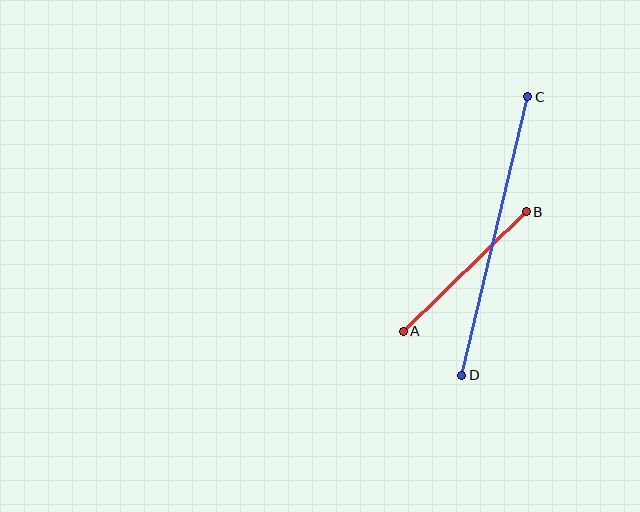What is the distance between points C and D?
The distance is approximately 286 pixels.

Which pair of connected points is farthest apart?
Points C and D are farthest apart.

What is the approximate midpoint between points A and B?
The midpoint is at approximately (465, 271) pixels.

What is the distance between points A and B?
The distance is approximately 172 pixels.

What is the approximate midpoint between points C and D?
The midpoint is at approximately (495, 236) pixels.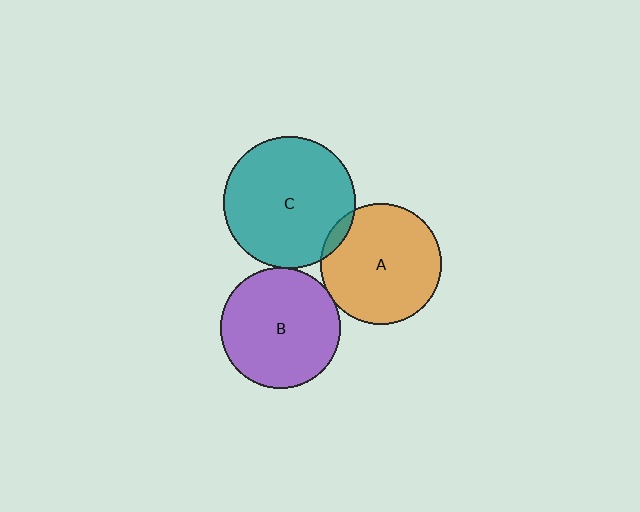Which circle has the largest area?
Circle C (teal).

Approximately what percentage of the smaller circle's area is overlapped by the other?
Approximately 5%.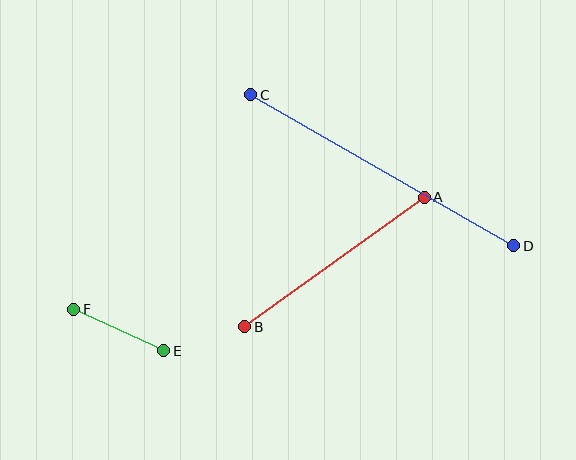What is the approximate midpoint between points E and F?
The midpoint is at approximately (119, 330) pixels.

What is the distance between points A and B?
The distance is approximately 221 pixels.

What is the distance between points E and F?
The distance is approximately 99 pixels.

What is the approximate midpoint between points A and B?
The midpoint is at approximately (335, 262) pixels.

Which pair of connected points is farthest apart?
Points C and D are farthest apart.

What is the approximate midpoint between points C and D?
The midpoint is at approximately (382, 170) pixels.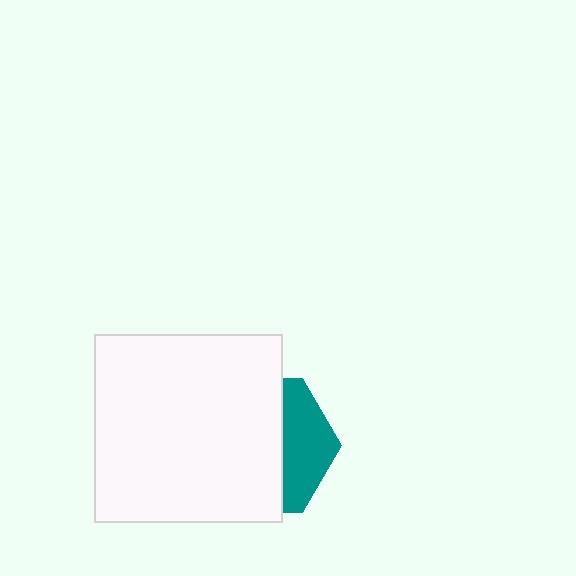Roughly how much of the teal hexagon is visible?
A small part of it is visible (roughly 33%).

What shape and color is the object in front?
The object in front is a white square.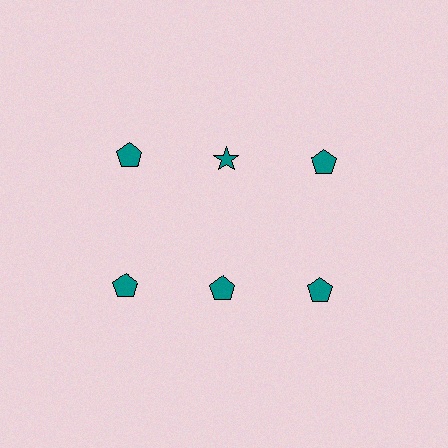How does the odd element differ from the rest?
It has a different shape: star instead of pentagon.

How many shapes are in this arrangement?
There are 6 shapes arranged in a grid pattern.